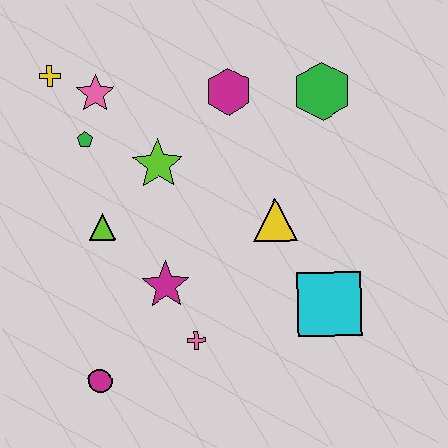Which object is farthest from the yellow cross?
The cyan square is farthest from the yellow cross.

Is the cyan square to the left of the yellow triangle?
No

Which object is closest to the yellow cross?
The pink star is closest to the yellow cross.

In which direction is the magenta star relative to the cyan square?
The magenta star is to the left of the cyan square.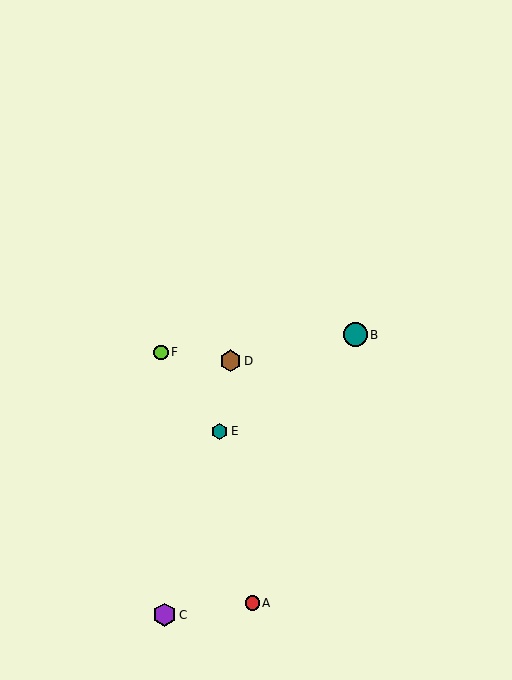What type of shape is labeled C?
Shape C is a purple hexagon.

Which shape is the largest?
The teal circle (labeled B) is the largest.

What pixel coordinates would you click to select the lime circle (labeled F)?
Click at (161, 352) to select the lime circle F.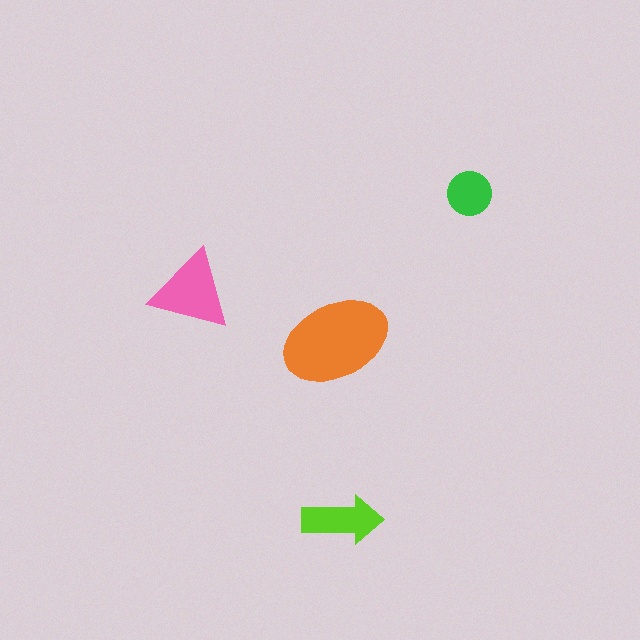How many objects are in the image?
There are 4 objects in the image.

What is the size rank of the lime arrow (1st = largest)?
3rd.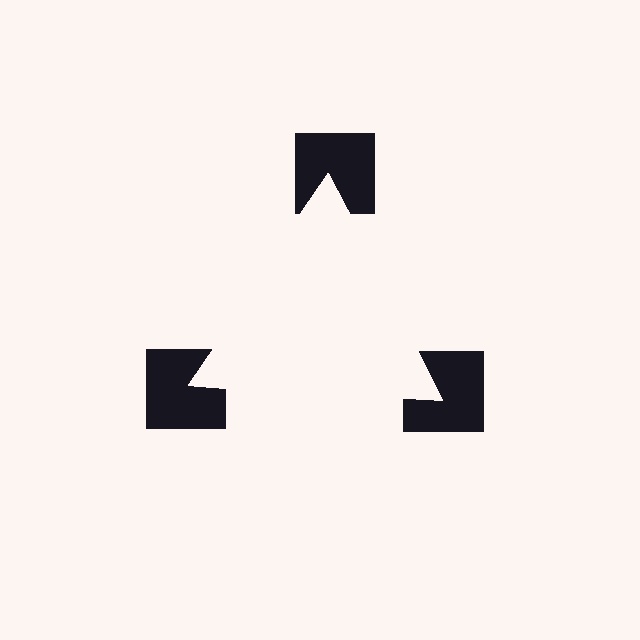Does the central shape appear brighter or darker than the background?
It typically appears slightly brighter than the background, even though no actual brightness change is drawn.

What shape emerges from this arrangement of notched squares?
An illusory triangle — its edges are inferred from the aligned wedge cuts in the notched squares, not physically drawn.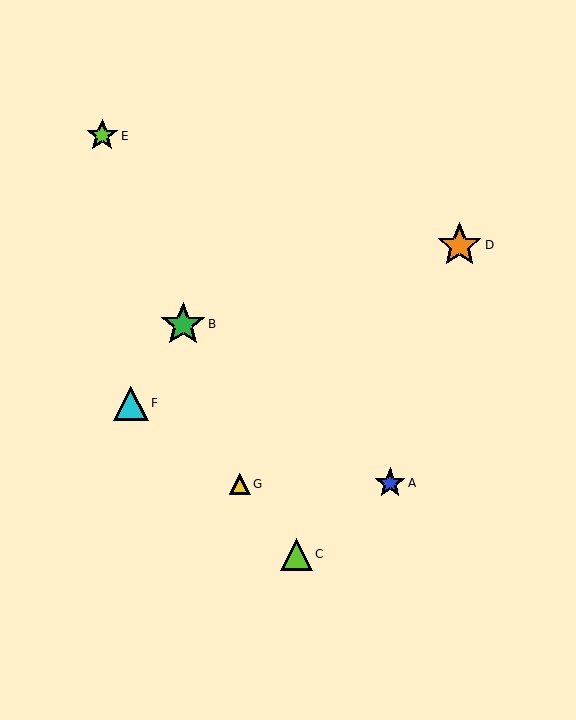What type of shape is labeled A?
Shape A is a blue star.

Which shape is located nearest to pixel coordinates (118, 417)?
The cyan triangle (labeled F) at (131, 403) is nearest to that location.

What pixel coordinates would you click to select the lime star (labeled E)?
Click at (102, 136) to select the lime star E.